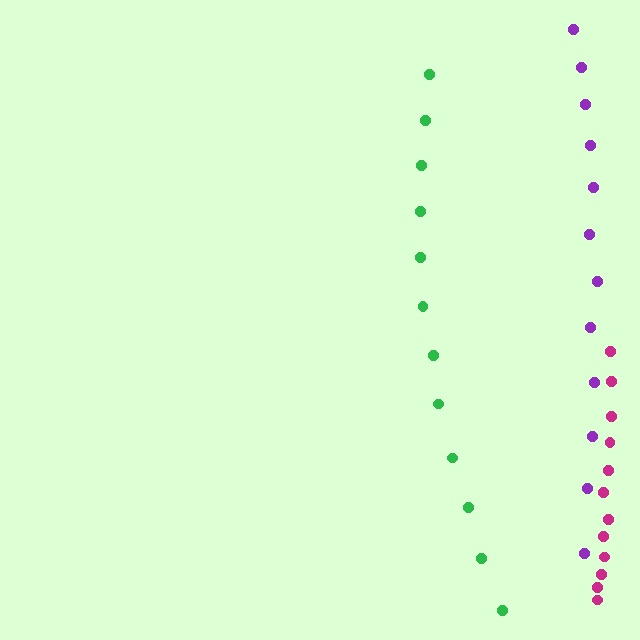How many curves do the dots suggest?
There are 3 distinct paths.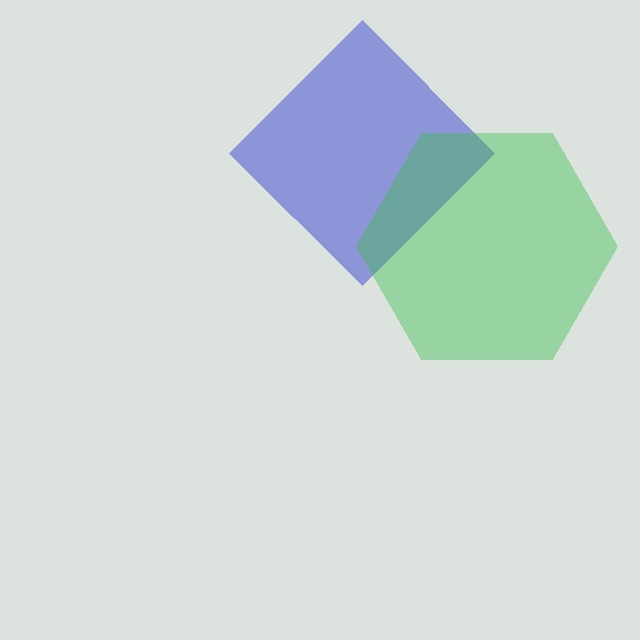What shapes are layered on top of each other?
The layered shapes are: a blue diamond, a green hexagon.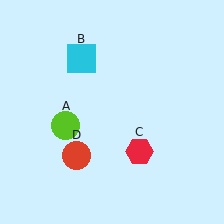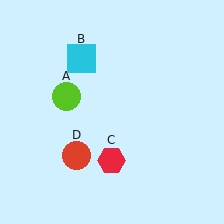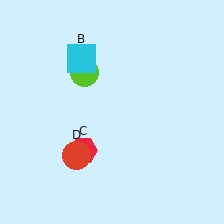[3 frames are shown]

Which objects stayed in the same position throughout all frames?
Cyan square (object B) and red circle (object D) remained stationary.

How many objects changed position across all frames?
2 objects changed position: lime circle (object A), red hexagon (object C).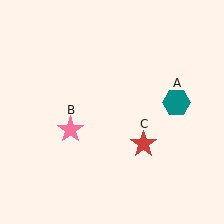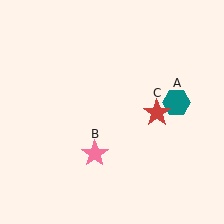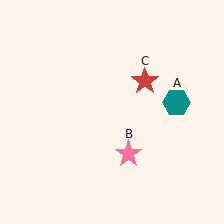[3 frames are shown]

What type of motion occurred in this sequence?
The pink star (object B), red star (object C) rotated counterclockwise around the center of the scene.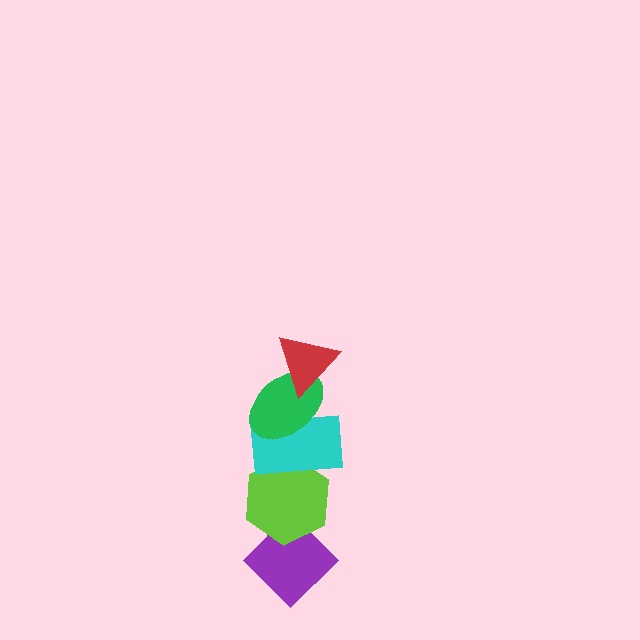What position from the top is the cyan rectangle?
The cyan rectangle is 3rd from the top.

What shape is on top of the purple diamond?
The lime hexagon is on top of the purple diamond.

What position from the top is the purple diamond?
The purple diamond is 5th from the top.